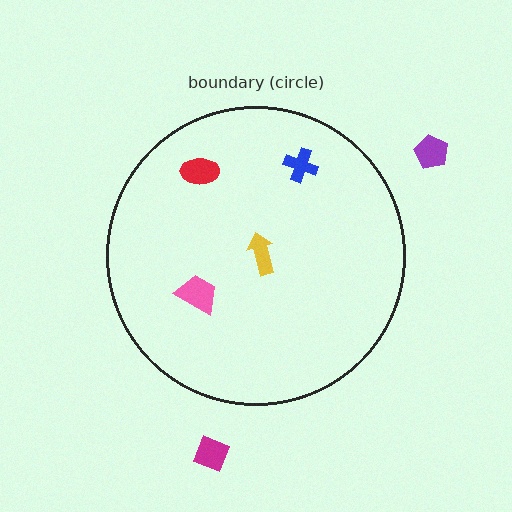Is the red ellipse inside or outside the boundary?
Inside.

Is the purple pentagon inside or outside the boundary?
Outside.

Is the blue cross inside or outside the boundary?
Inside.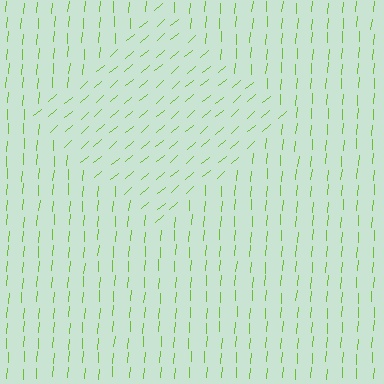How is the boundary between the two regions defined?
The boundary is defined purely by a change in line orientation (approximately 45 degrees difference). All lines are the same color and thickness.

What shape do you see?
I see a diamond.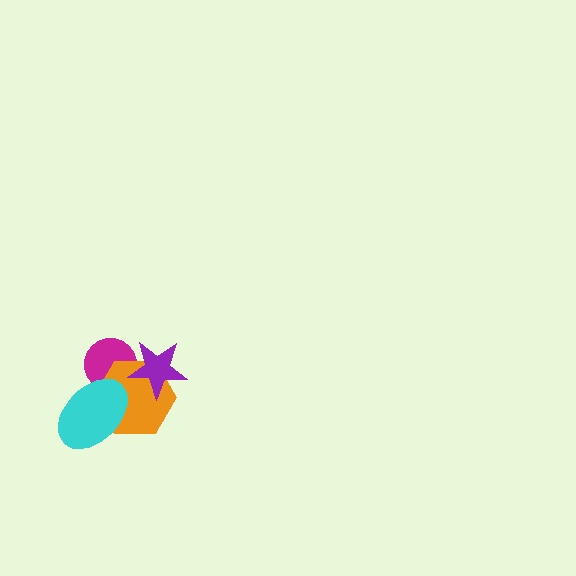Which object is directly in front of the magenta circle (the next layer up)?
The orange hexagon is directly in front of the magenta circle.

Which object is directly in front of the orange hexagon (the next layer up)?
The cyan ellipse is directly in front of the orange hexagon.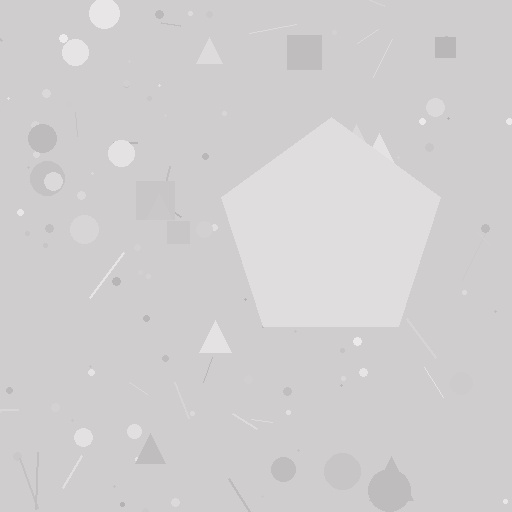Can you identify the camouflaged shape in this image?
The camouflaged shape is a pentagon.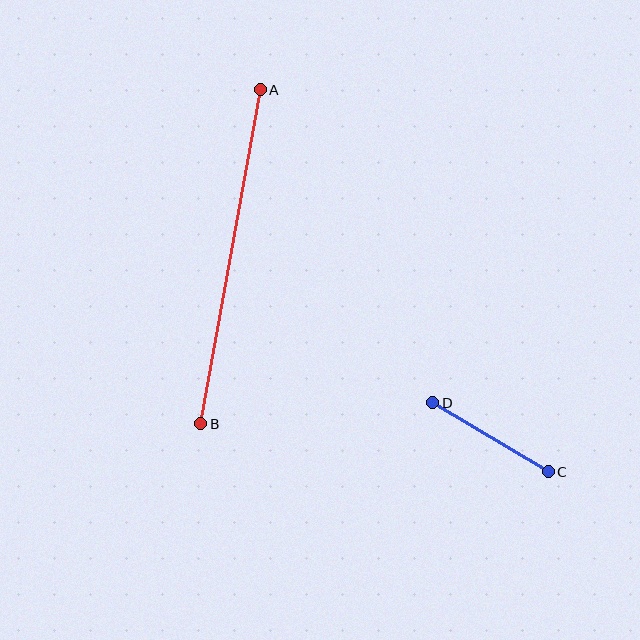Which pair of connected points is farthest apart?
Points A and B are farthest apart.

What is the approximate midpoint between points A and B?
The midpoint is at approximately (230, 257) pixels.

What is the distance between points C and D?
The distance is approximately 134 pixels.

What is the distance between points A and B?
The distance is approximately 339 pixels.